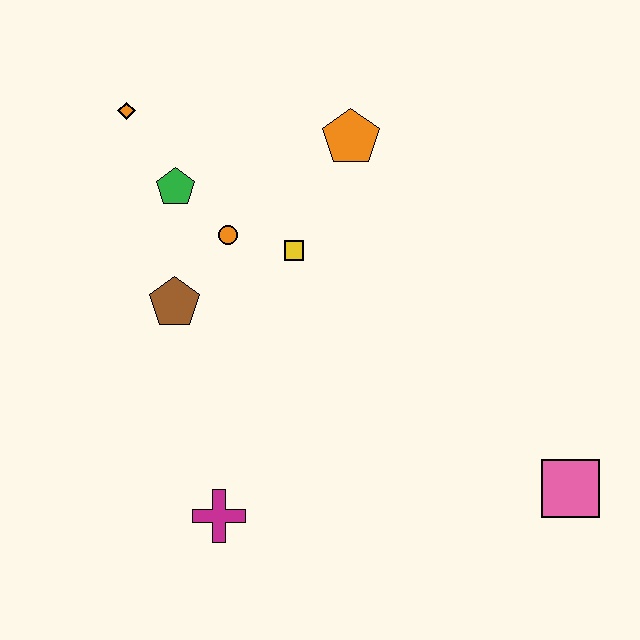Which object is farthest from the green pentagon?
The pink square is farthest from the green pentagon.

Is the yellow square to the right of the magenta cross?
Yes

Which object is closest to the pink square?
The magenta cross is closest to the pink square.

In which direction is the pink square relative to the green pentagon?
The pink square is to the right of the green pentagon.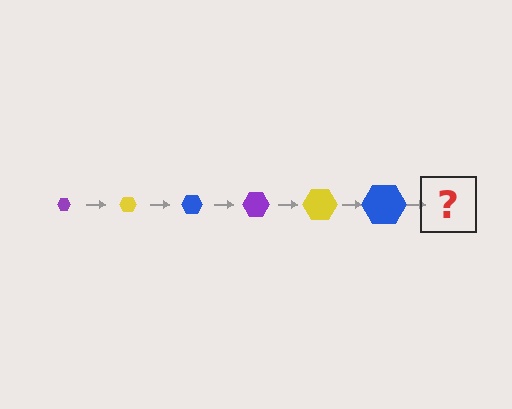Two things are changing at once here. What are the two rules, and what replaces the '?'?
The two rules are that the hexagon grows larger each step and the color cycles through purple, yellow, and blue. The '?' should be a purple hexagon, larger than the previous one.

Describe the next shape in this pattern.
It should be a purple hexagon, larger than the previous one.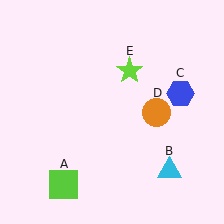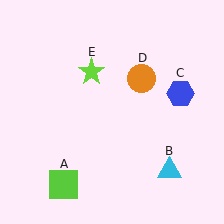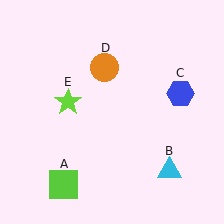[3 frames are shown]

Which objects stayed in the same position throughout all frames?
Lime square (object A) and cyan triangle (object B) and blue hexagon (object C) remained stationary.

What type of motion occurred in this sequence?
The orange circle (object D), lime star (object E) rotated counterclockwise around the center of the scene.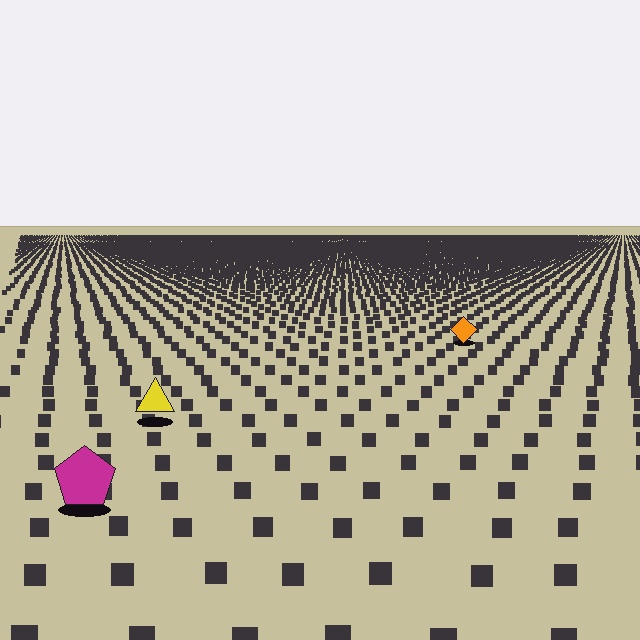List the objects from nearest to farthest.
From nearest to farthest: the magenta pentagon, the yellow triangle, the orange diamond.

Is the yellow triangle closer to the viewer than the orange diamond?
Yes. The yellow triangle is closer — you can tell from the texture gradient: the ground texture is coarser near it.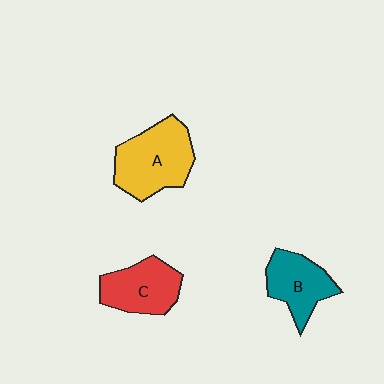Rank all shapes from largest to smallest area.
From largest to smallest: A (yellow), C (red), B (teal).